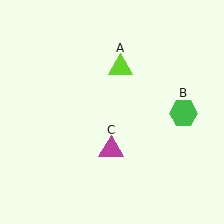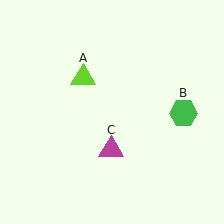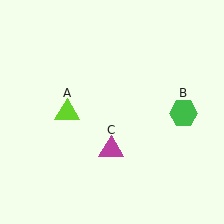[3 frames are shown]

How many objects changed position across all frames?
1 object changed position: lime triangle (object A).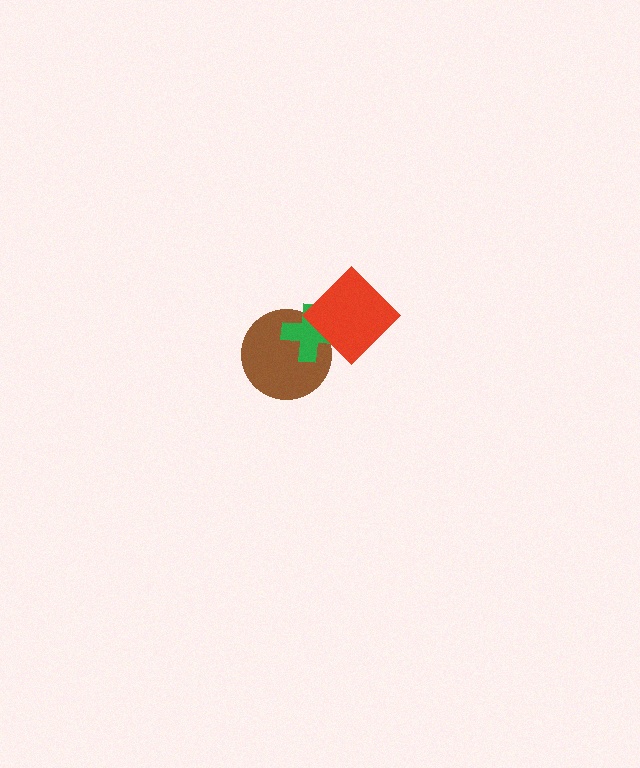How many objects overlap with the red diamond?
2 objects overlap with the red diamond.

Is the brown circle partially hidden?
Yes, it is partially covered by another shape.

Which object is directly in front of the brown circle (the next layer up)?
The green cross is directly in front of the brown circle.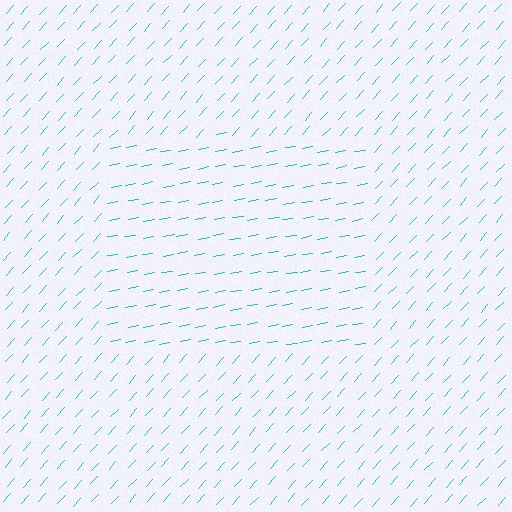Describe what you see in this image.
The image is filled with small cyan line segments. A rectangle region in the image has lines oriented differently from the surrounding lines, creating a visible texture boundary.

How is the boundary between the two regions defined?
The boundary is defined purely by a change in line orientation (approximately 37 degrees difference). All lines are the same color and thickness.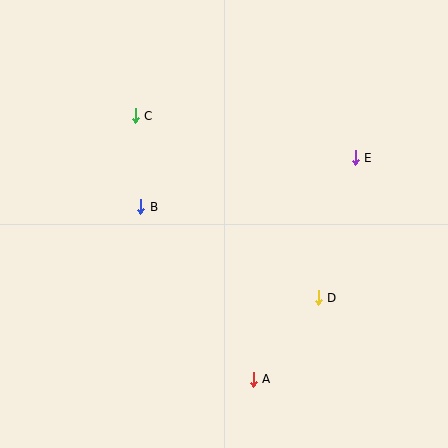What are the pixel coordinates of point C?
Point C is at (135, 116).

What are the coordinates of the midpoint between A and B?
The midpoint between A and B is at (197, 293).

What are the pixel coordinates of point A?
Point A is at (253, 379).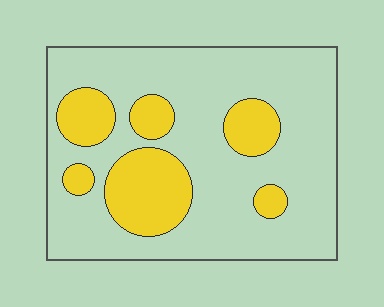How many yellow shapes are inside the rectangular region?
6.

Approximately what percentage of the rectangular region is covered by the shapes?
Approximately 25%.